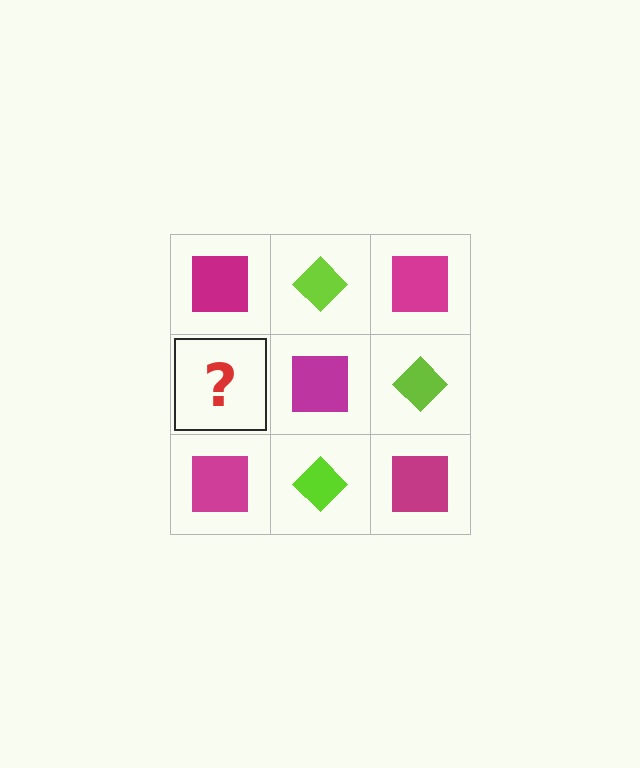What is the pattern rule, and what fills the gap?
The rule is that it alternates magenta square and lime diamond in a checkerboard pattern. The gap should be filled with a lime diamond.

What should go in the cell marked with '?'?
The missing cell should contain a lime diamond.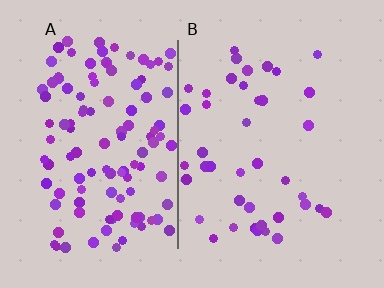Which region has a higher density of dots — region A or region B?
A (the left).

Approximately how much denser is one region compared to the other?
Approximately 2.8× — region A over region B.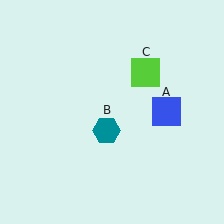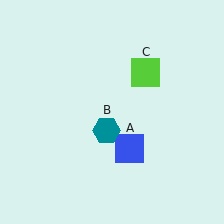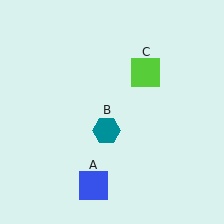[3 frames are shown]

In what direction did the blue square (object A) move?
The blue square (object A) moved down and to the left.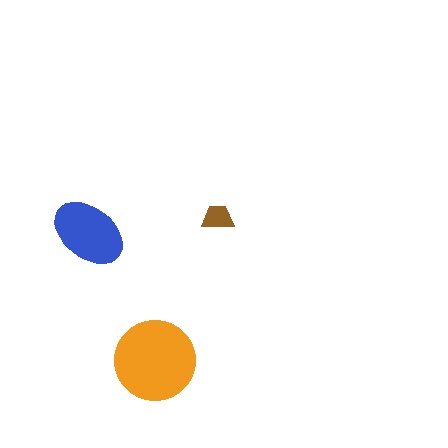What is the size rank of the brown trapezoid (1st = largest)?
3rd.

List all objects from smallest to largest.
The brown trapezoid, the blue ellipse, the orange circle.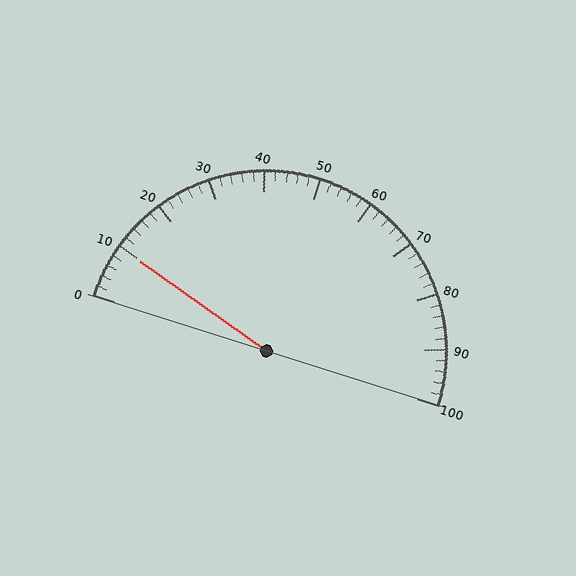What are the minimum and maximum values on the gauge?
The gauge ranges from 0 to 100.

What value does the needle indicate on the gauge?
The needle indicates approximately 10.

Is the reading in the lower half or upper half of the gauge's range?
The reading is in the lower half of the range (0 to 100).